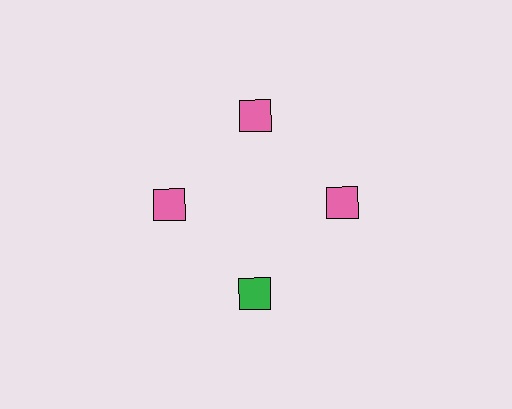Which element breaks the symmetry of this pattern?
The green diamond at roughly the 6 o'clock position breaks the symmetry. All other shapes are pink diamonds.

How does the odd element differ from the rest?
It has a different color: green instead of pink.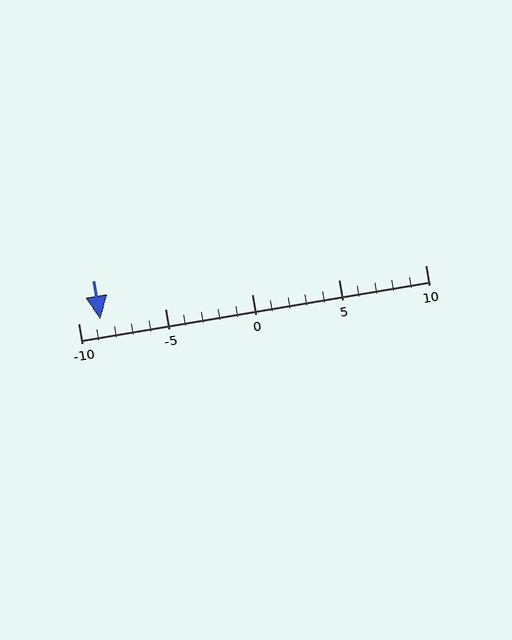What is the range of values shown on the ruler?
The ruler shows values from -10 to 10.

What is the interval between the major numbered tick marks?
The major tick marks are spaced 5 units apart.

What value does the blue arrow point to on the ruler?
The blue arrow points to approximately -9.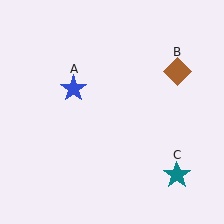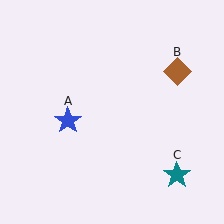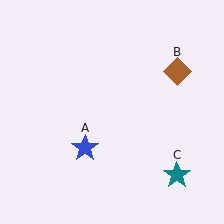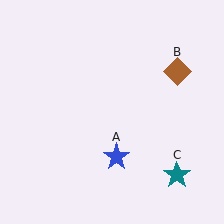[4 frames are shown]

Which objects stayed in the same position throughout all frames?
Brown diamond (object B) and teal star (object C) remained stationary.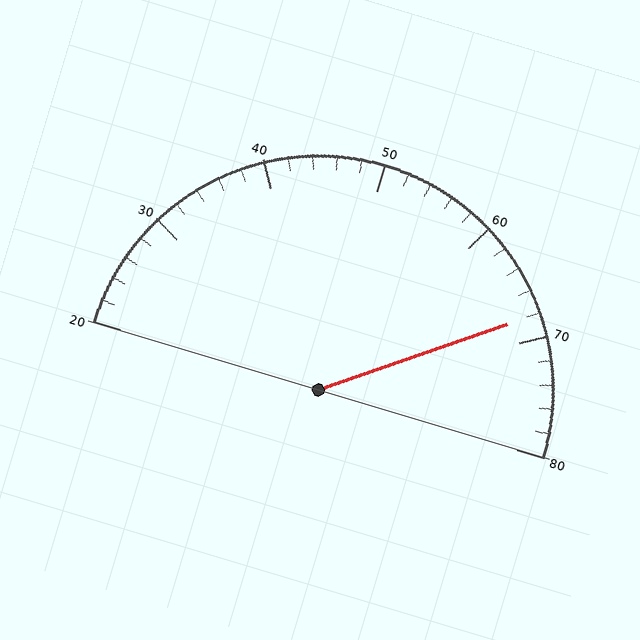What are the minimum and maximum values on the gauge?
The gauge ranges from 20 to 80.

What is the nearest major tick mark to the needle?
The nearest major tick mark is 70.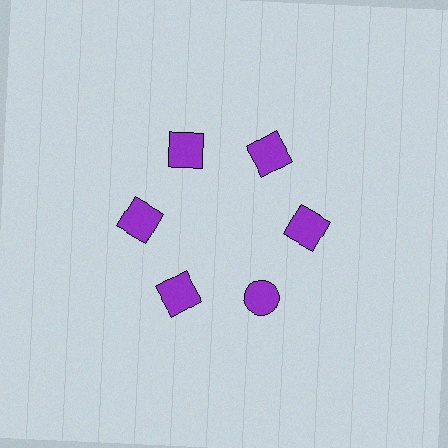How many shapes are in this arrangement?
There are 6 shapes arranged in a ring pattern.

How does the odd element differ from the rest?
It has a different shape: circle instead of square.